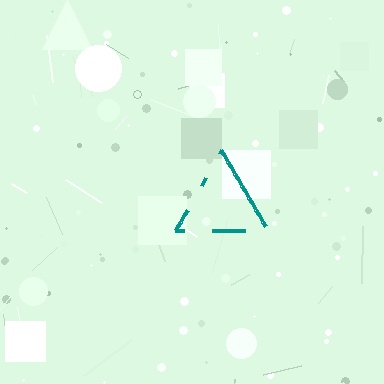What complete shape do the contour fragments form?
The contour fragments form a triangle.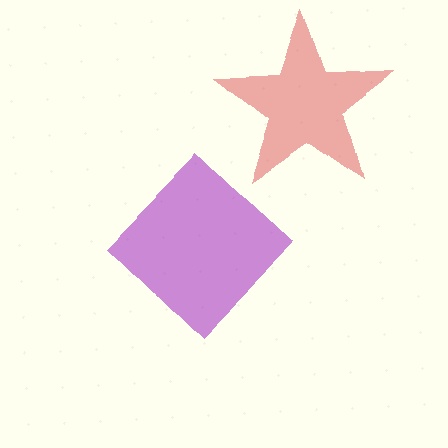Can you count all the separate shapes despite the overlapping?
Yes, there are 2 separate shapes.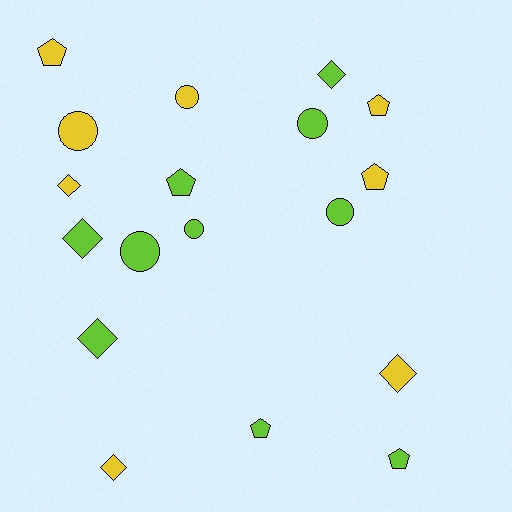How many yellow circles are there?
There are 2 yellow circles.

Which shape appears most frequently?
Circle, with 6 objects.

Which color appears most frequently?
Lime, with 10 objects.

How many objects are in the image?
There are 18 objects.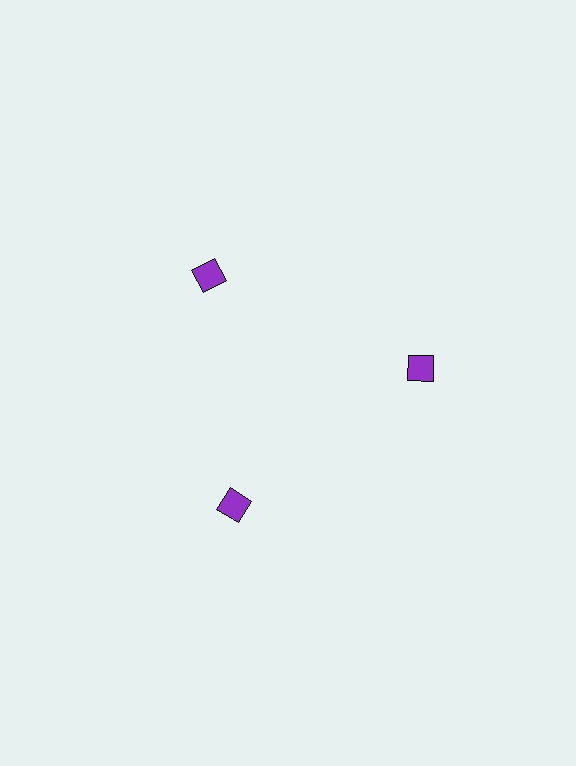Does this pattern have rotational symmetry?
Yes, this pattern has 3-fold rotational symmetry. It looks the same after rotating 120 degrees around the center.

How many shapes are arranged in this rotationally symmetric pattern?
There are 3 shapes, arranged in 3 groups of 1.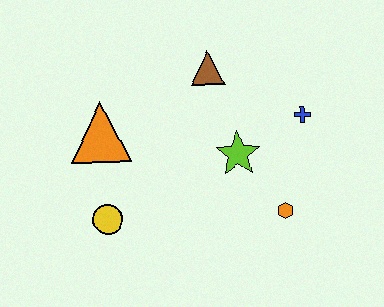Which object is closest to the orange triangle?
The yellow circle is closest to the orange triangle.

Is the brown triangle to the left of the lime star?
Yes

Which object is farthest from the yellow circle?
The blue cross is farthest from the yellow circle.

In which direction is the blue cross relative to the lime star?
The blue cross is to the right of the lime star.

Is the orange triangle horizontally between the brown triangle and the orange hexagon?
No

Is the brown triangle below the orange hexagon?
No